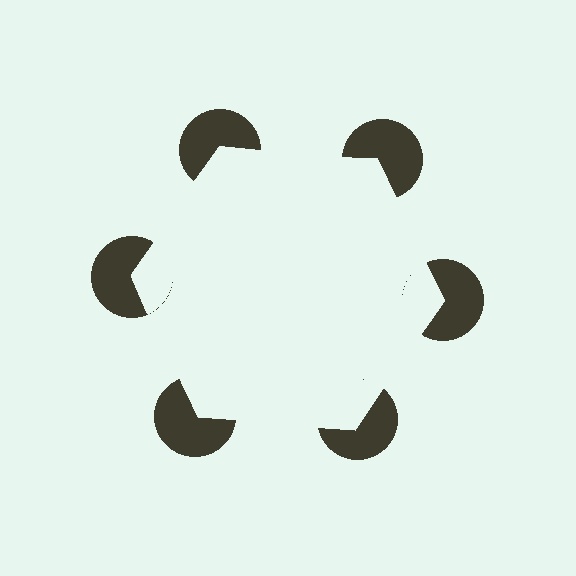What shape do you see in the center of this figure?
An illusory hexagon — its edges are inferred from the aligned wedge cuts in the pac-man discs, not physically drawn.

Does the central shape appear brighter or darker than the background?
It typically appears slightly brighter than the background, even though no actual brightness change is drawn.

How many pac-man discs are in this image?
There are 6 — one at each vertex of the illusory hexagon.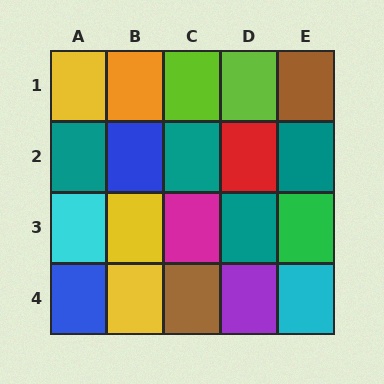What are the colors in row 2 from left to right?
Teal, blue, teal, red, teal.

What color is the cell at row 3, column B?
Yellow.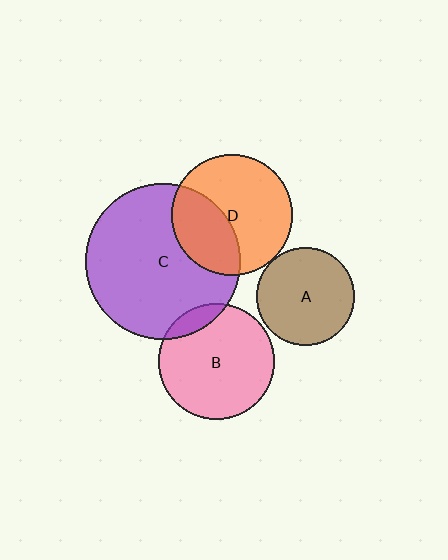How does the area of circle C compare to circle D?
Approximately 1.6 times.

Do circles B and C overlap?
Yes.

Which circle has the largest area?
Circle C (purple).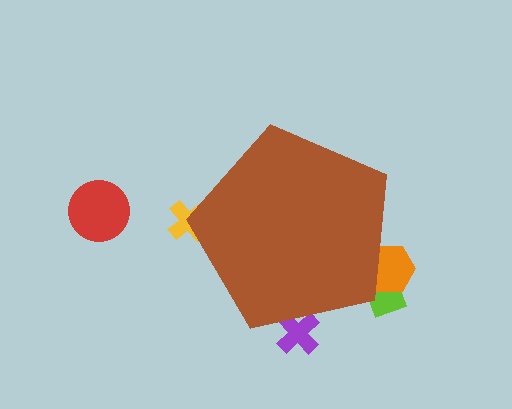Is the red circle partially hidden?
No, the red circle is fully visible.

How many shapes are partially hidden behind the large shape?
4 shapes are partially hidden.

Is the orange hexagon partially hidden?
Yes, the orange hexagon is partially hidden behind the brown pentagon.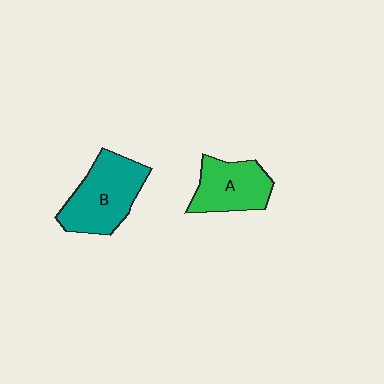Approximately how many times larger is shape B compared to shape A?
Approximately 1.3 times.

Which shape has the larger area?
Shape B (teal).